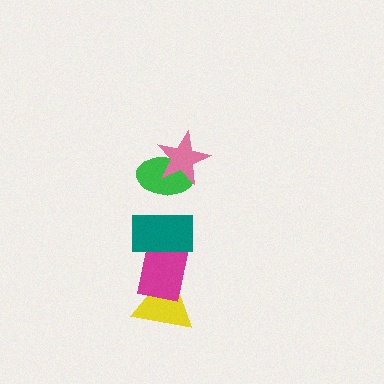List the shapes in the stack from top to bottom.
From top to bottom: the pink star, the green ellipse, the teal rectangle, the magenta rectangle, the yellow triangle.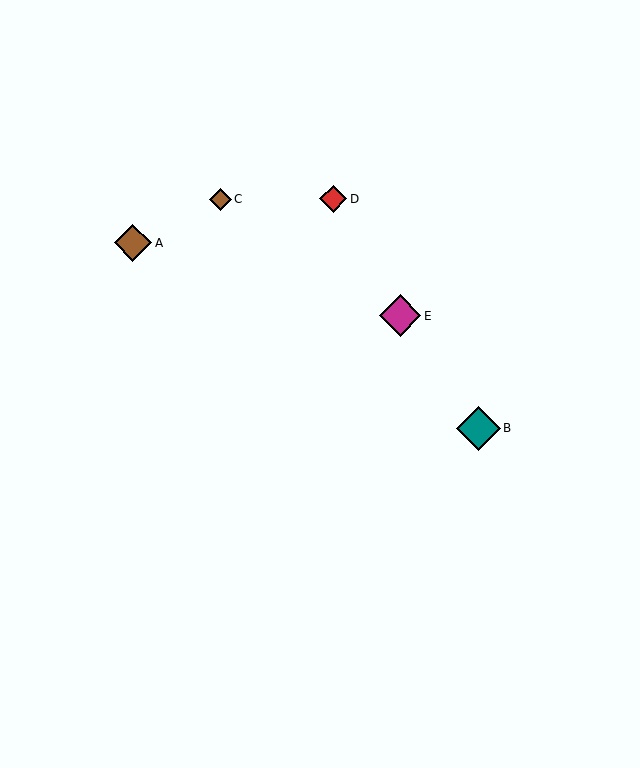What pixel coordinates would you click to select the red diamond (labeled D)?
Click at (333, 199) to select the red diamond D.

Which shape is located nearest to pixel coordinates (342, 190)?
The red diamond (labeled D) at (333, 199) is nearest to that location.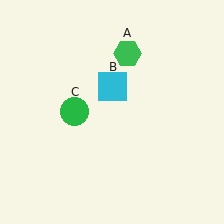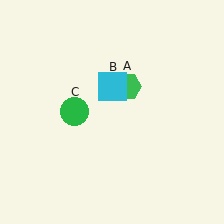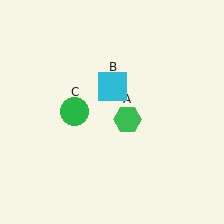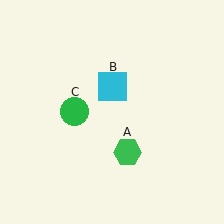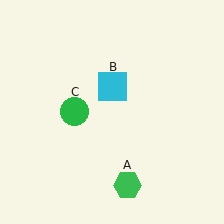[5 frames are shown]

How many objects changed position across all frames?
1 object changed position: green hexagon (object A).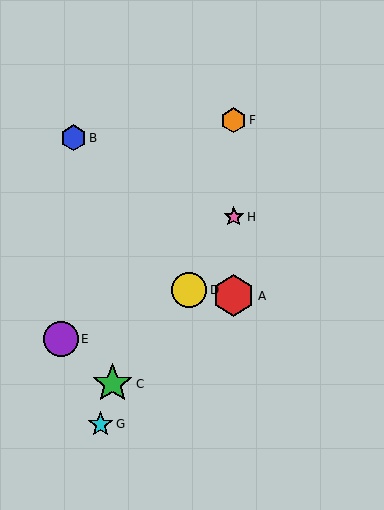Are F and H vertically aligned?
Yes, both are at x≈234.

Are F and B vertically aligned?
No, F is at x≈234 and B is at x≈73.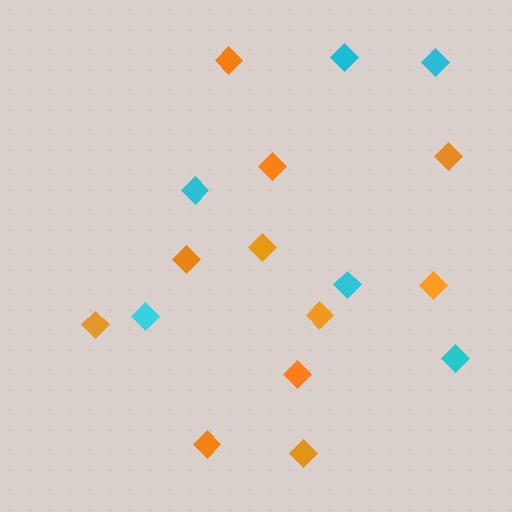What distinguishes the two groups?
There are 2 groups: one group of orange diamonds (11) and one group of cyan diamonds (6).